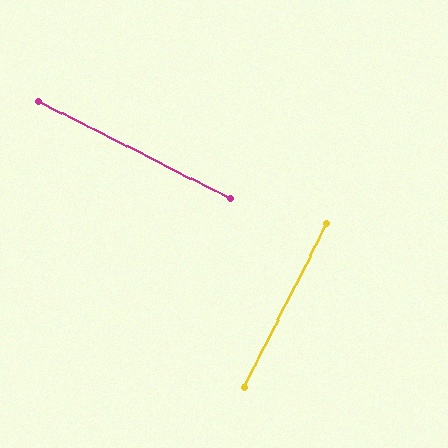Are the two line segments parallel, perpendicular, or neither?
Perpendicular — they meet at approximately 90°.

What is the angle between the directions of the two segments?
Approximately 90 degrees.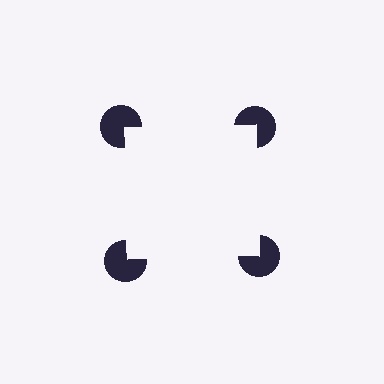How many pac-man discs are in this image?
There are 4 — one at each vertex of the illusory square.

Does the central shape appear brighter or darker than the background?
It typically appears slightly brighter than the background, even though no actual brightness change is drawn.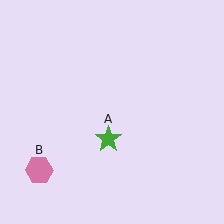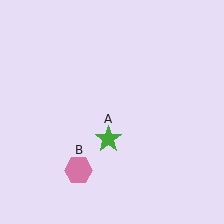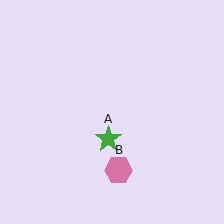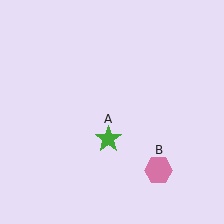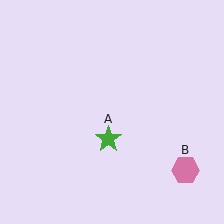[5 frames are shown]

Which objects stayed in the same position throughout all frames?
Green star (object A) remained stationary.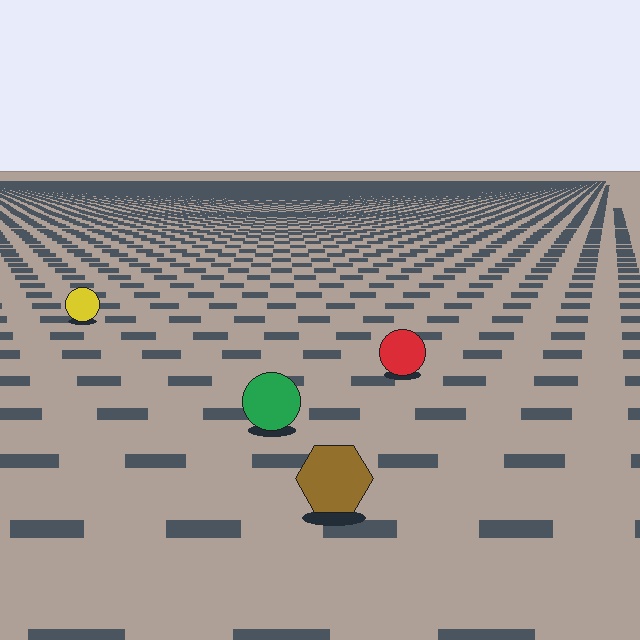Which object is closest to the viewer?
The brown hexagon is closest. The texture marks near it are larger and more spread out.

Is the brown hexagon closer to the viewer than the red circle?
Yes. The brown hexagon is closer — you can tell from the texture gradient: the ground texture is coarser near it.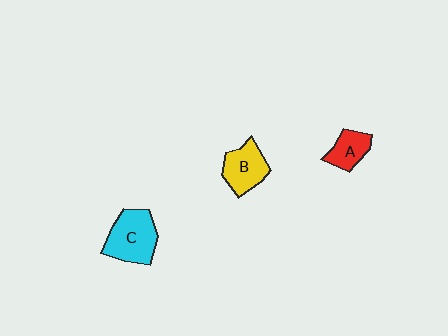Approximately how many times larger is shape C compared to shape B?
Approximately 1.3 times.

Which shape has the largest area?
Shape C (cyan).